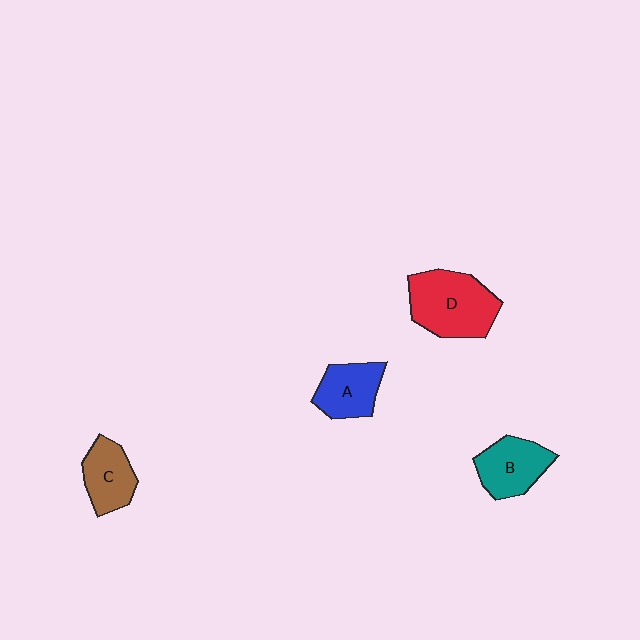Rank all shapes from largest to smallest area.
From largest to smallest: D (red), B (teal), A (blue), C (brown).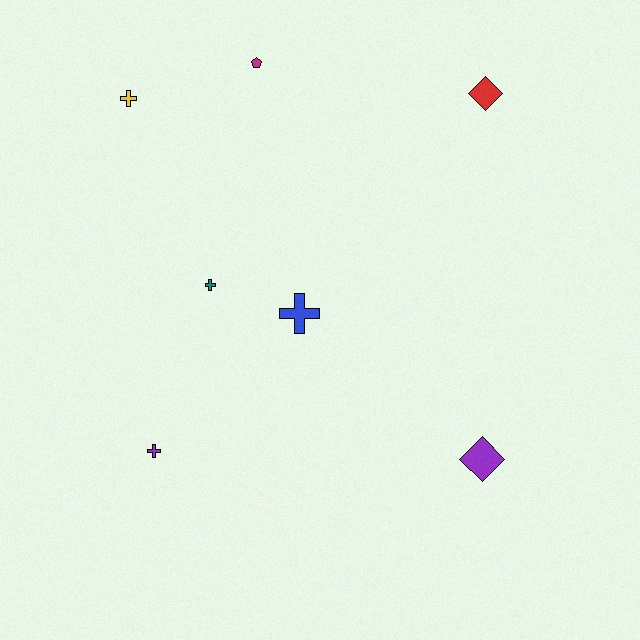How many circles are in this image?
There are no circles.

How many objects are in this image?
There are 7 objects.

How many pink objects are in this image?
There are no pink objects.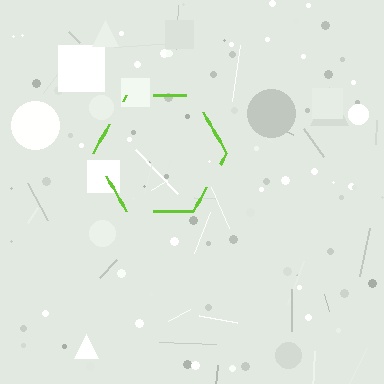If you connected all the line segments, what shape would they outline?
They would outline a hexagon.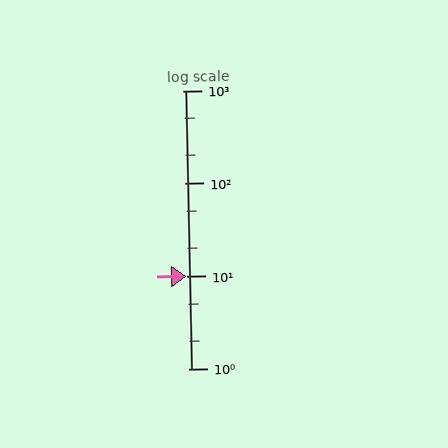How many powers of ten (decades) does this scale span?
The scale spans 3 decades, from 1 to 1000.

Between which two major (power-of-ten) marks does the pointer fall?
The pointer is between 10 and 100.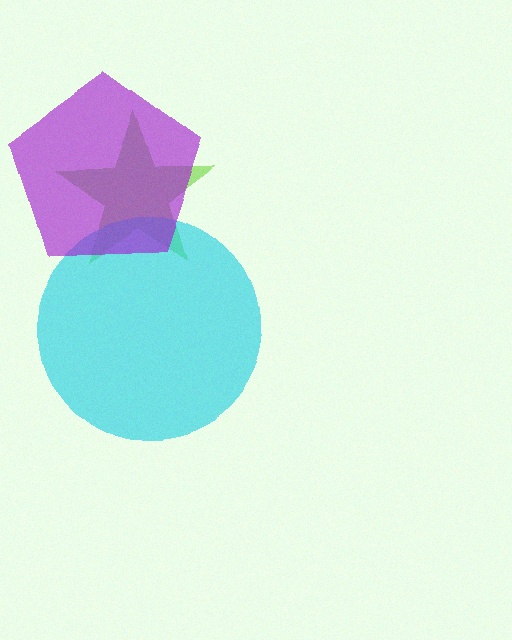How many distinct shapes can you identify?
There are 3 distinct shapes: a lime star, a cyan circle, a purple pentagon.